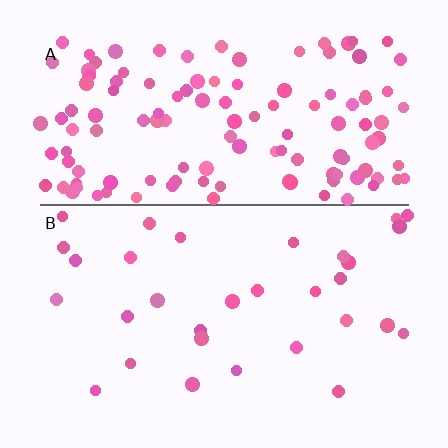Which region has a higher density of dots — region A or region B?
A (the top).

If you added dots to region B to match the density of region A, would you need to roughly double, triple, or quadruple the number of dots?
Approximately quadruple.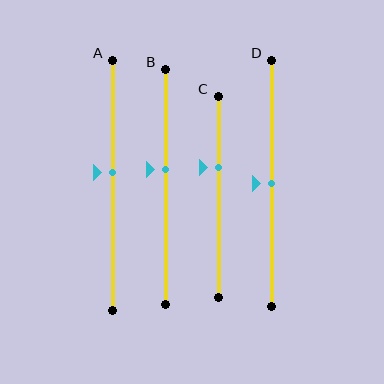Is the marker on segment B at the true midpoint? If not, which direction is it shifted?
No, the marker on segment B is shifted upward by about 8% of the segment length.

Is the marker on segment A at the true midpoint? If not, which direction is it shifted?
No, the marker on segment A is shifted upward by about 5% of the segment length.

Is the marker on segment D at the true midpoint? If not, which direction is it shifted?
Yes, the marker on segment D is at the true midpoint.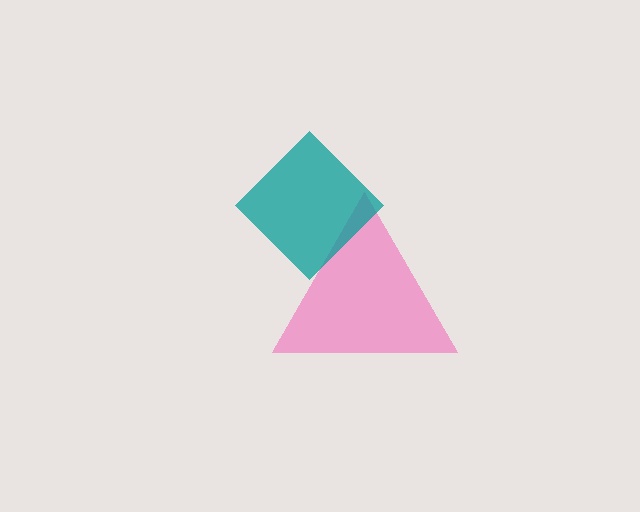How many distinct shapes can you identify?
There are 2 distinct shapes: a pink triangle, a teal diamond.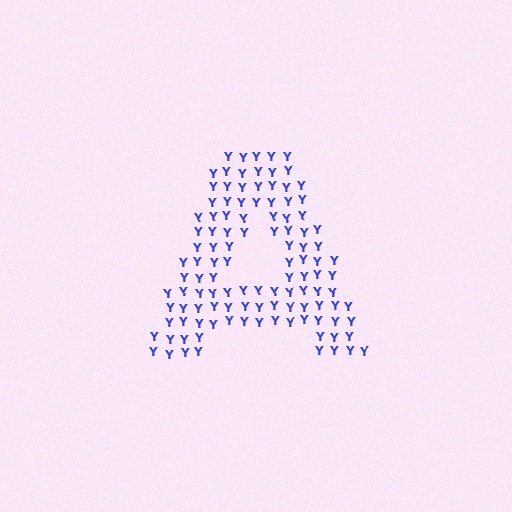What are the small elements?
The small elements are letter Y's.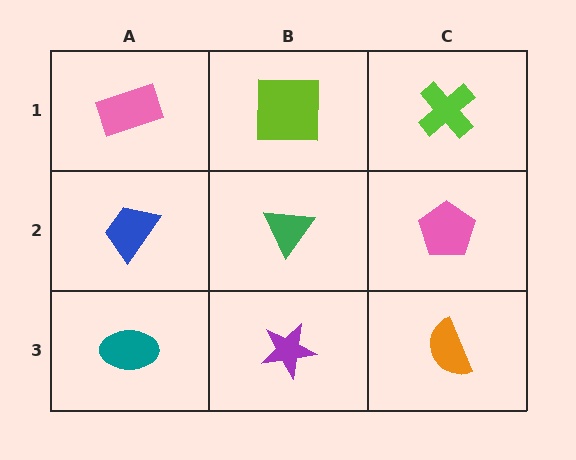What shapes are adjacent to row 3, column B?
A green triangle (row 2, column B), a teal ellipse (row 3, column A), an orange semicircle (row 3, column C).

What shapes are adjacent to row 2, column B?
A lime square (row 1, column B), a purple star (row 3, column B), a blue trapezoid (row 2, column A), a pink pentagon (row 2, column C).